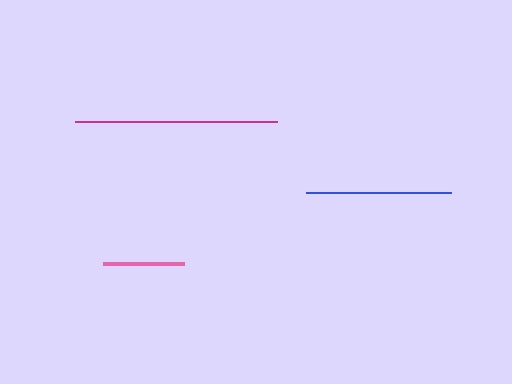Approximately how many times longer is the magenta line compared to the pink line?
The magenta line is approximately 2.5 times the length of the pink line.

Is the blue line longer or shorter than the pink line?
The blue line is longer than the pink line.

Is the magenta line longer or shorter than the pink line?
The magenta line is longer than the pink line.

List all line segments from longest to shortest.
From longest to shortest: magenta, blue, pink.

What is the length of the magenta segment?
The magenta segment is approximately 203 pixels long.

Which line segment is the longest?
The magenta line is the longest at approximately 203 pixels.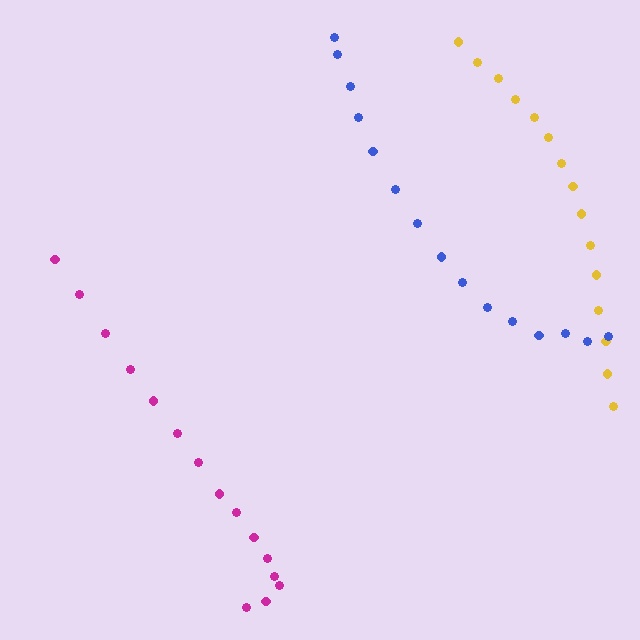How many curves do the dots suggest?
There are 3 distinct paths.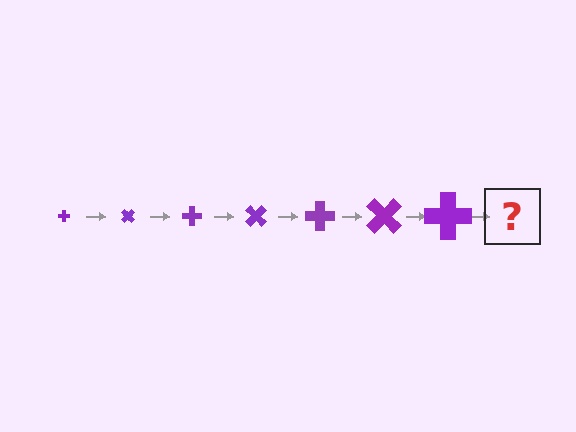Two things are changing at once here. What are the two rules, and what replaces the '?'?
The two rules are that the cross grows larger each step and it rotates 45 degrees each step. The '?' should be a cross, larger than the previous one and rotated 315 degrees from the start.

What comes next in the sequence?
The next element should be a cross, larger than the previous one and rotated 315 degrees from the start.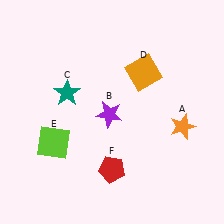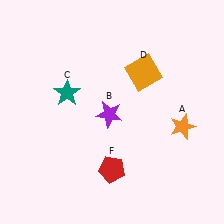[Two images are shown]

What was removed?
The lime square (E) was removed in Image 2.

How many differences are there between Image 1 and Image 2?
There is 1 difference between the two images.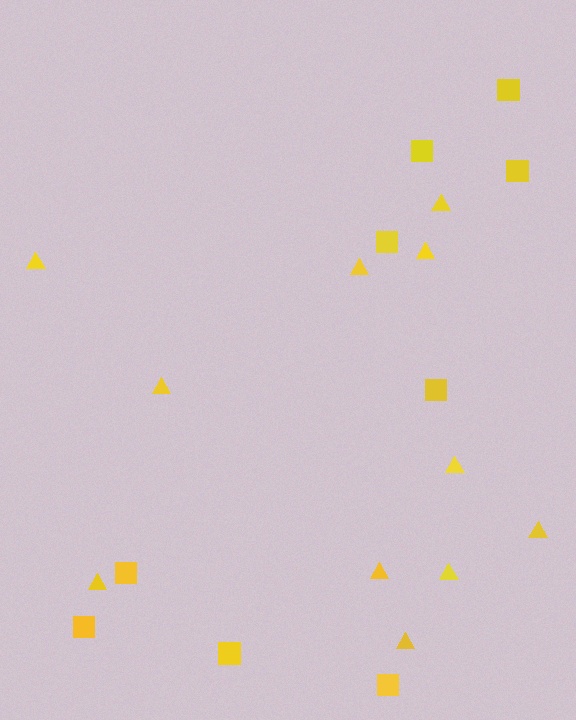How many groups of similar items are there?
There are 2 groups: one group of triangles (11) and one group of squares (9).